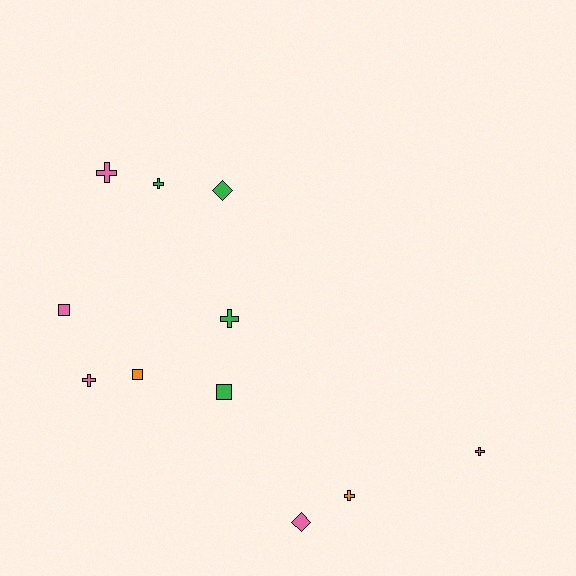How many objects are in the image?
There are 11 objects.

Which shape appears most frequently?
Cross, with 6 objects.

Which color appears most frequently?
Pink, with 5 objects.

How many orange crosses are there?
There is 1 orange cross.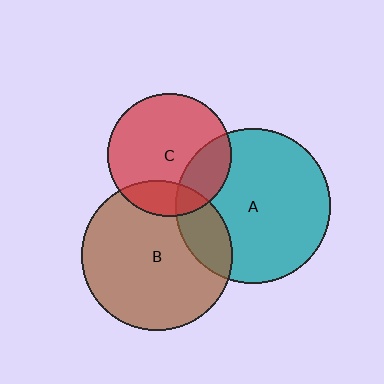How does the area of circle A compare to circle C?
Approximately 1.6 times.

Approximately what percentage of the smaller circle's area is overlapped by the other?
Approximately 20%.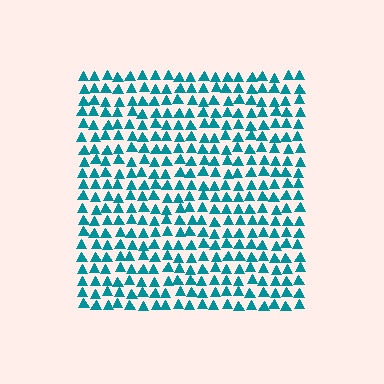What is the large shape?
The large shape is a square.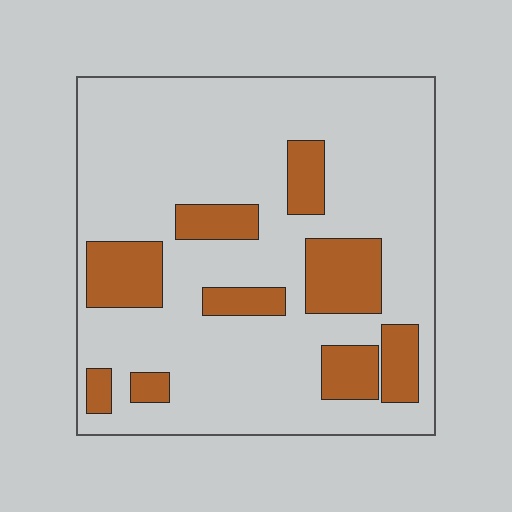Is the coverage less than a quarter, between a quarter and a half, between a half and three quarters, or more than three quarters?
Less than a quarter.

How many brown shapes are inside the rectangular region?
9.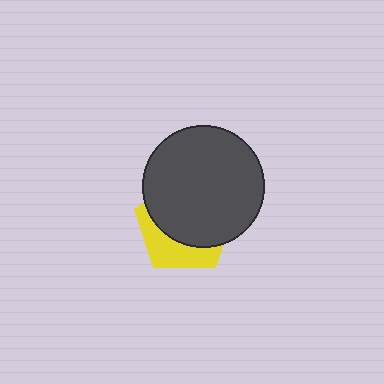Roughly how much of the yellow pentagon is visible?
A small part of it is visible (roughly 34%).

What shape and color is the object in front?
The object in front is a dark gray circle.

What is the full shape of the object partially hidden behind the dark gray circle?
The partially hidden object is a yellow pentagon.